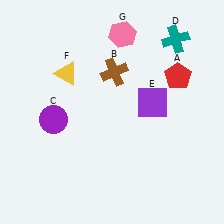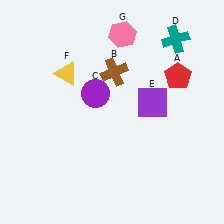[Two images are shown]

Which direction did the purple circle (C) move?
The purple circle (C) moved right.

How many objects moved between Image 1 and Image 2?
1 object moved between the two images.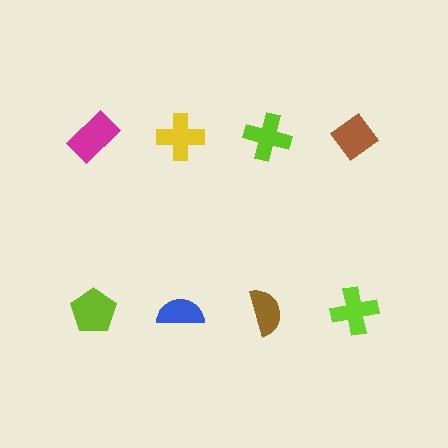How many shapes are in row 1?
4 shapes.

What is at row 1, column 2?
A yellow cross.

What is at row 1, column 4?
A brown diamond.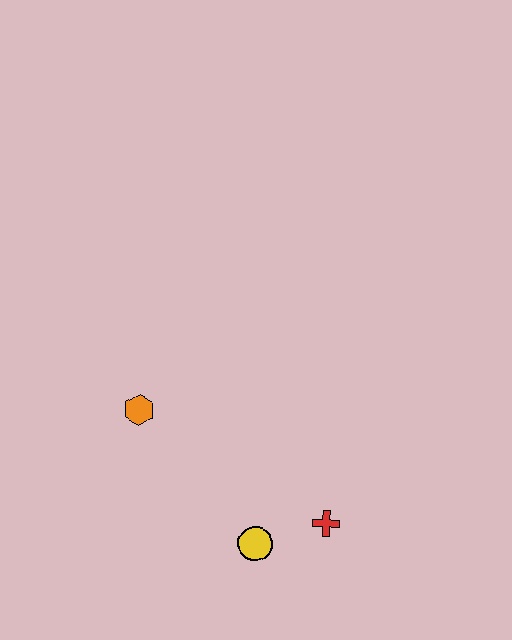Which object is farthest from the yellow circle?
The orange hexagon is farthest from the yellow circle.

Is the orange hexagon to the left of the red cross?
Yes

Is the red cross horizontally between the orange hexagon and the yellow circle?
No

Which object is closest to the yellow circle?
The red cross is closest to the yellow circle.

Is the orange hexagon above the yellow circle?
Yes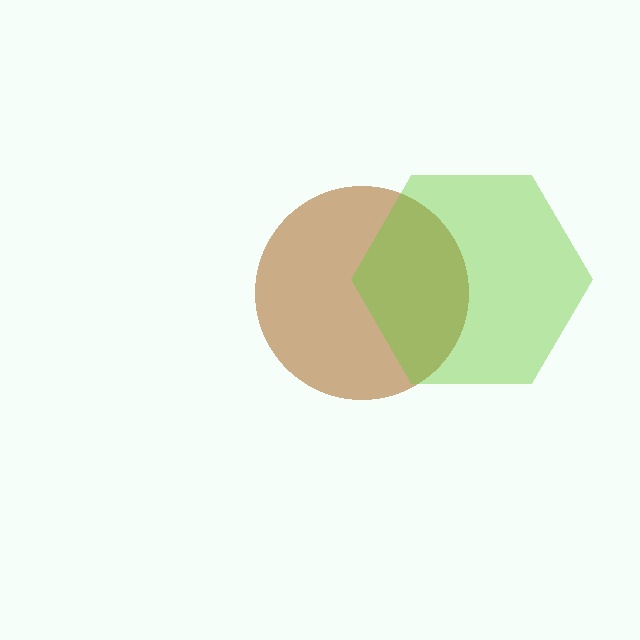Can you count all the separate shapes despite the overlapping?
Yes, there are 2 separate shapes.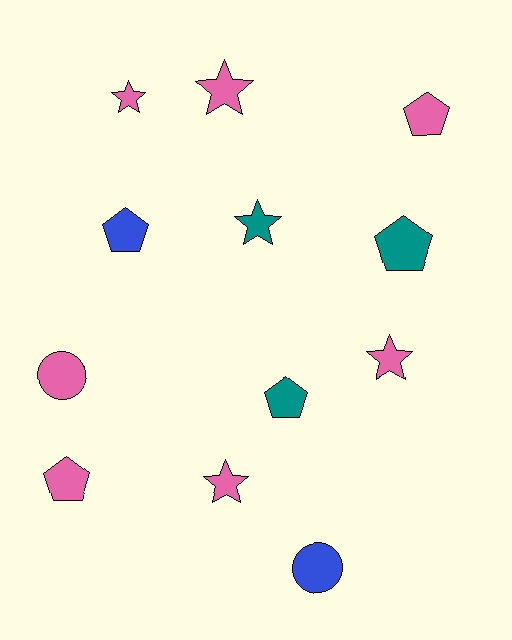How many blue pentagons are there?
There is 1 blue pentagon.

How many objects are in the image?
There are 12 objects.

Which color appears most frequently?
Pink, with 7 objects.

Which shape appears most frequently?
Pentagon, with 5 objects.